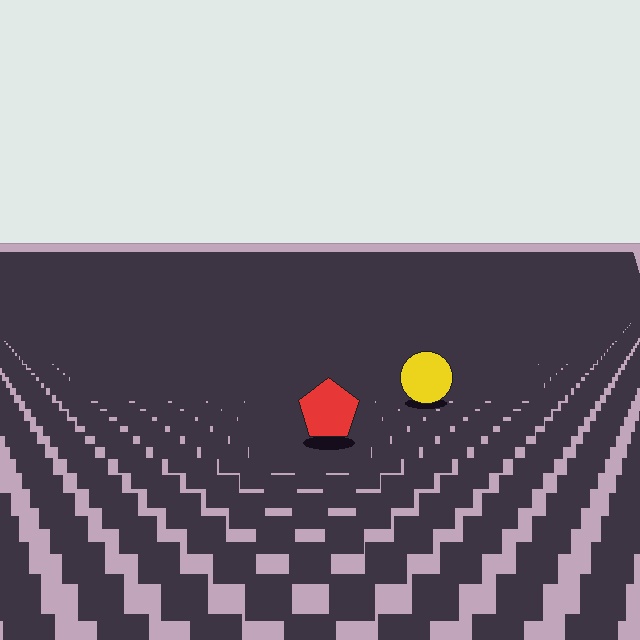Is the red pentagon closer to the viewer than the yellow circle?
Yes. The red pentagon is closer — you can tell from the texture gradient: the ground texture is coarser near it.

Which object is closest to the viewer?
The red pentagon is closest. The texture marks near it are larger and more spread out.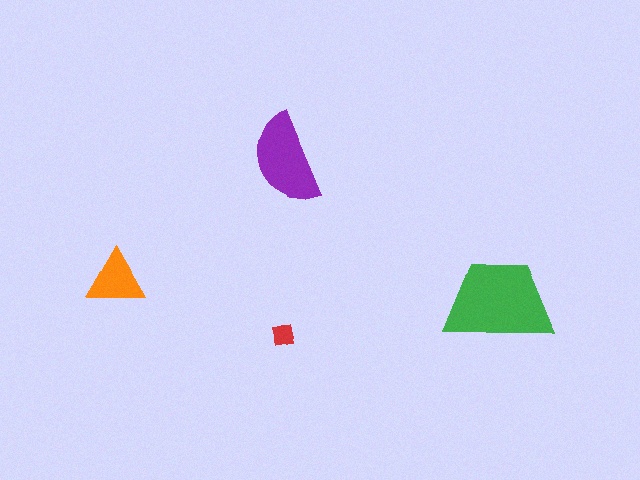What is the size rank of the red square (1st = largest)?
4th.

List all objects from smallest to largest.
The red square, the orange triangle, the purple semicircle, the green trapezoid.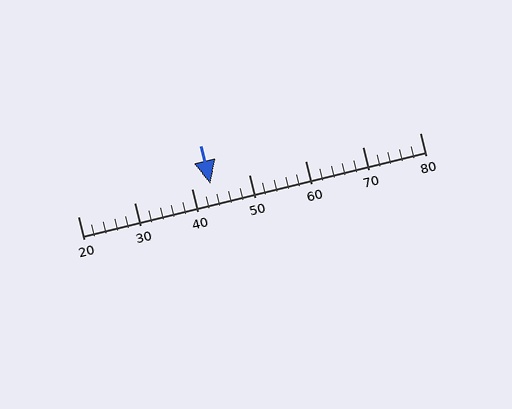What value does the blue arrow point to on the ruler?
The blue arrow points to approximately 43.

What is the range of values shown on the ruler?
The ruler shows values from 20 to 80.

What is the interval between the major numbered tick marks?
The major tick marks are spaced 10 units apart.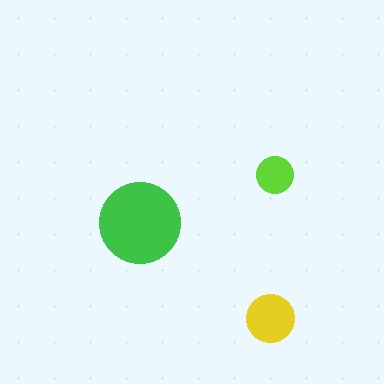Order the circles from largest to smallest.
the green one, the yellow one, the lime one.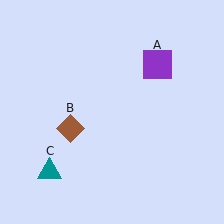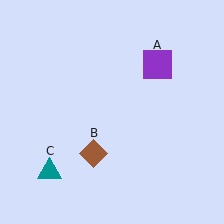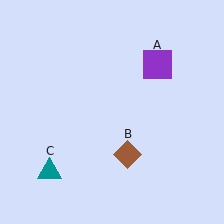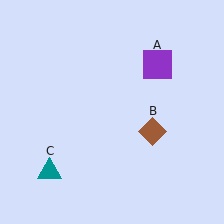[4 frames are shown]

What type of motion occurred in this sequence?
The brown diamond (object B) rotated counterclockwise around the center of the scene.